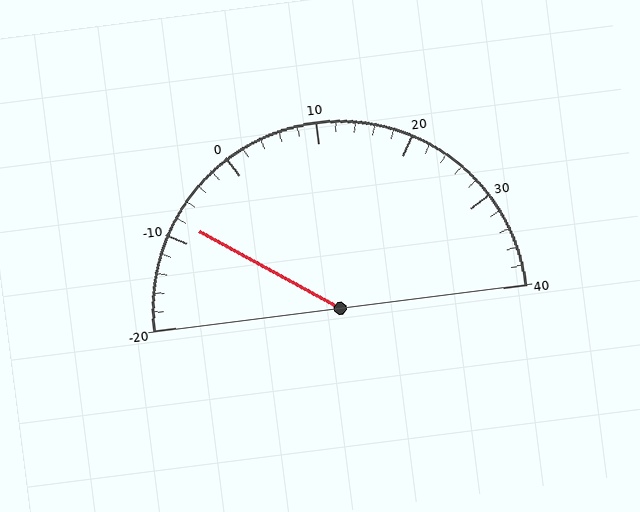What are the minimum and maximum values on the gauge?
The gauge ranges from -20 to 40.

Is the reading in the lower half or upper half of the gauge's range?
The reading is in the lower half of the range (-20 to 40).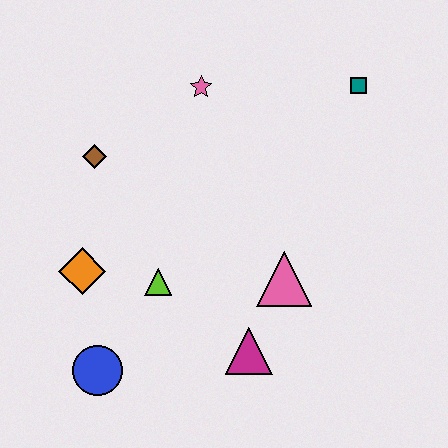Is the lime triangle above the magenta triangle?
Yes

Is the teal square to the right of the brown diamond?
Yes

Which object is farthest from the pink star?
The blue circle is farthest from the pink star.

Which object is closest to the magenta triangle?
The pink triangle is closest to the magenta triangle.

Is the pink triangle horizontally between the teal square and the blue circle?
Yes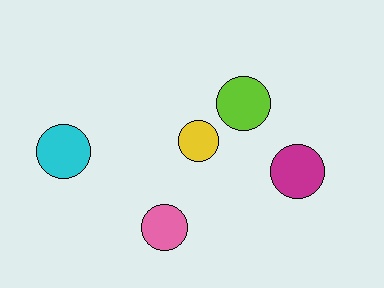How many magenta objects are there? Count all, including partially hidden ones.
There is 1 magenta object.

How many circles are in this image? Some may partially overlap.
There are 5 circles.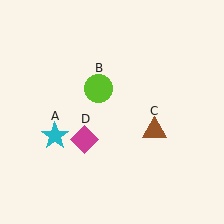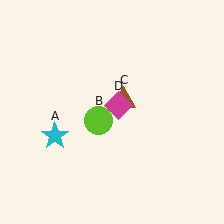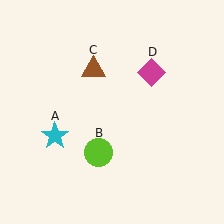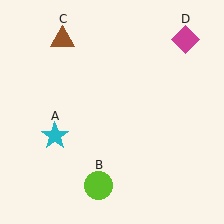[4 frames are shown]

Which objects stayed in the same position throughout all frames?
Cyan star (object A) remained stationary.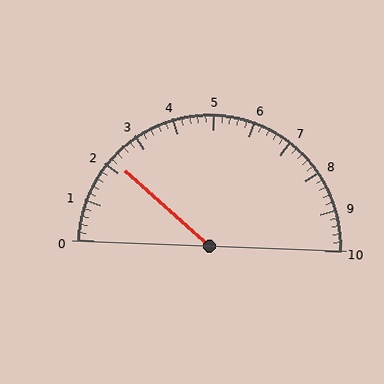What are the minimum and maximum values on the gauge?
The gauge ranges from 0 to 10.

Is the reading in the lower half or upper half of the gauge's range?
The reading is in the lower half of the range (0 to 10).